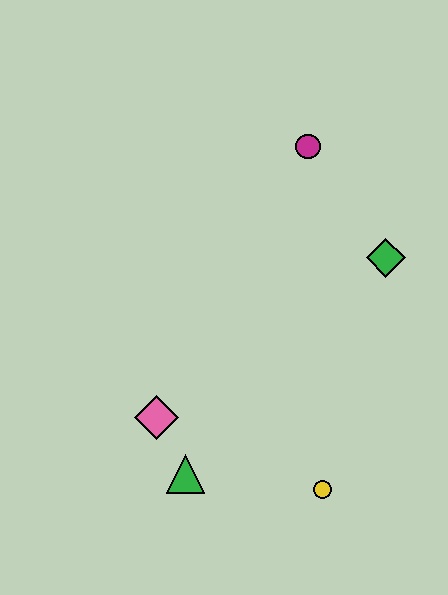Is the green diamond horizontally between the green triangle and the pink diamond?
No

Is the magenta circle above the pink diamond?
Yes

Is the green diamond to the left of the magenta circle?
No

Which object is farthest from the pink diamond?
The magenta circle is farthest from the pink diamond.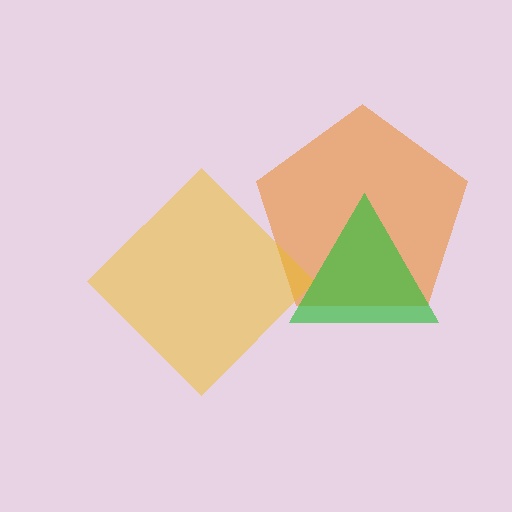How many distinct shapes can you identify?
There are 3 distinct shapes: an orange pentagon, a yellow diamond, a green triangle.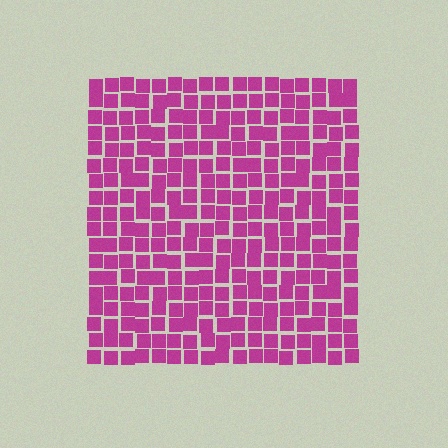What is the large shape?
The large shape is a square.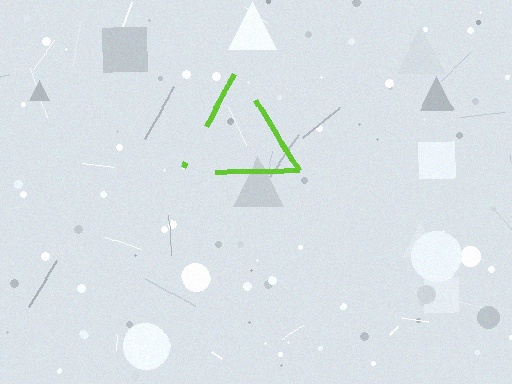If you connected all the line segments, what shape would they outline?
They would outline a triangle.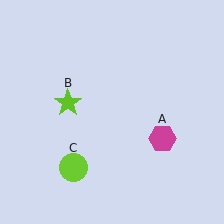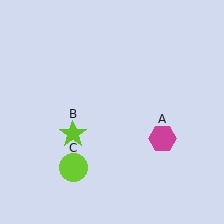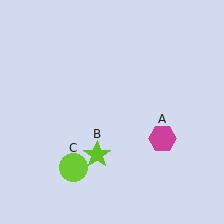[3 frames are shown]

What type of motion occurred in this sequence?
The lime star (object B) rotated counterclockwise around the center of the scene.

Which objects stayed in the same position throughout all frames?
Magenta hexagon (object A) and lime circle (object C) remained stationary.